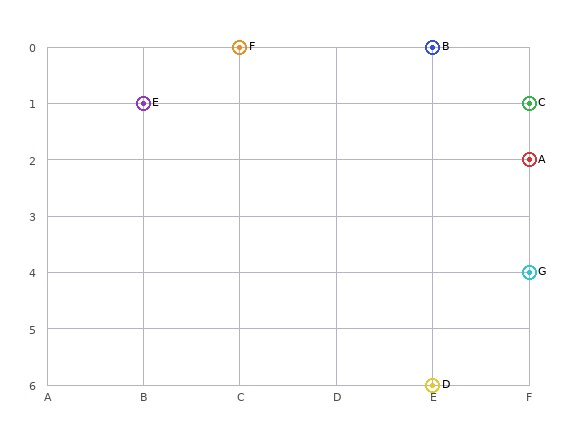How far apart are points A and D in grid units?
Points A and D are 1 column and 4 rows apart (about 4.1 grid units diagonally).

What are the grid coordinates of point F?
Point F is at grid coordinates (C, 0).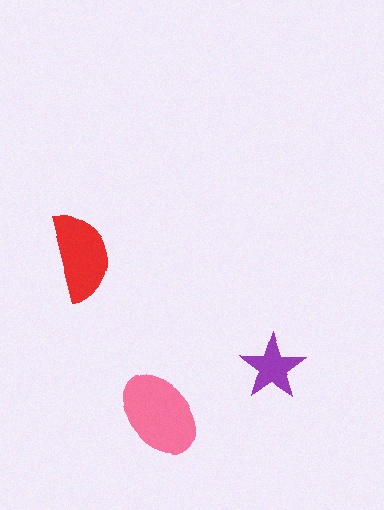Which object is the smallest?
The purple star.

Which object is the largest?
The pink ellipse.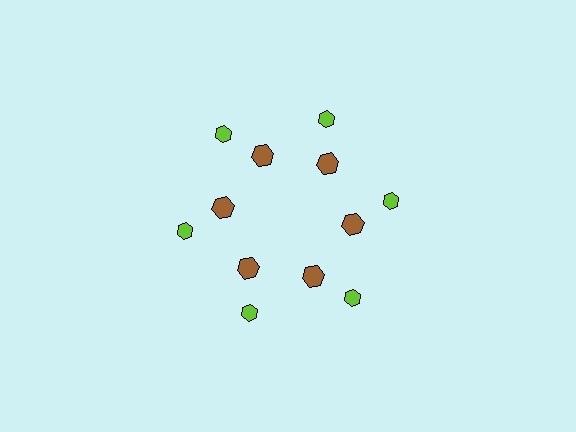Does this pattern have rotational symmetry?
Yes, this pattern has 6-fold rotational symmetry. It looks the same after rotating 60 degrees around the center.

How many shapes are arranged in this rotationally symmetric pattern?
There are 12 shapes, arranged in 6 groups of 2.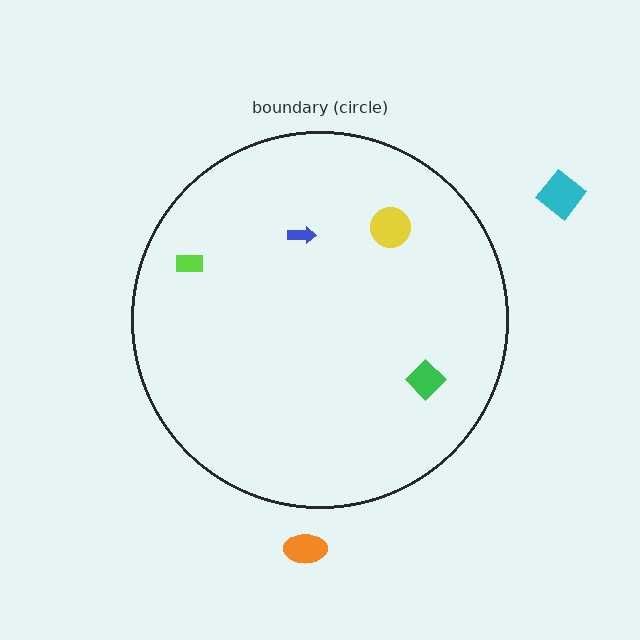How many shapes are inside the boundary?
4 inside, 2 outside.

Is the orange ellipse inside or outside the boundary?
Outside.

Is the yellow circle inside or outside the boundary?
Inside.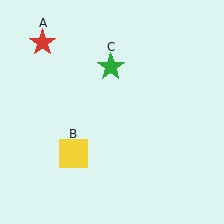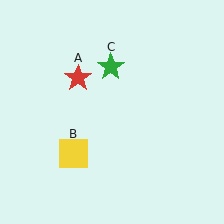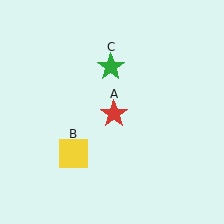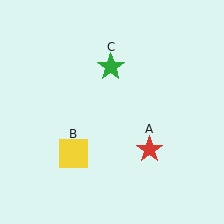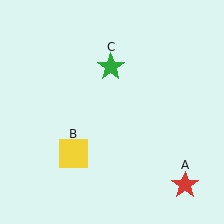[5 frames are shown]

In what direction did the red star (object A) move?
The red star (object A) moved down and to the right.